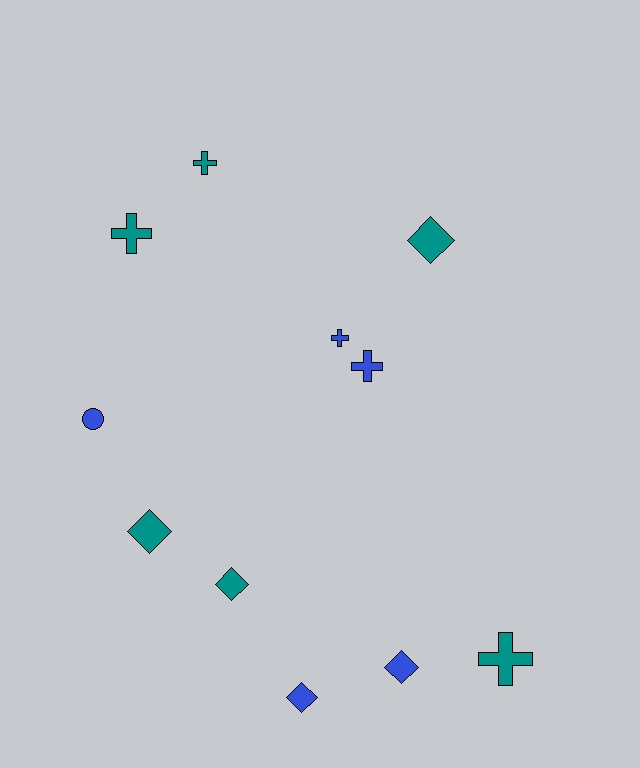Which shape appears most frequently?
Diamond, with 5 objects.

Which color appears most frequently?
Teal, with 6 objects.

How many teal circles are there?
There are no teal circles.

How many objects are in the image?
There are 11 objects.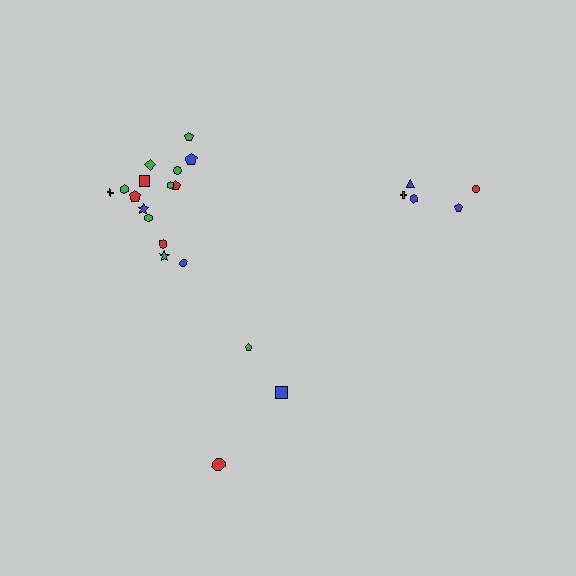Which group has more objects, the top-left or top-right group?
The top-left group.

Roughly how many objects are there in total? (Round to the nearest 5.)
Roughly 25 objects in total.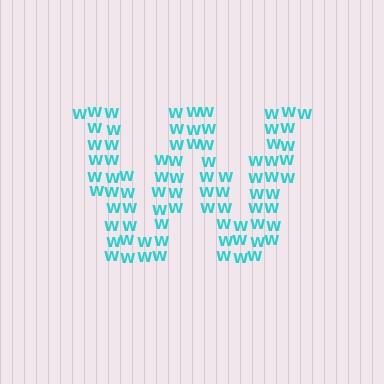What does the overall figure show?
The overall figure shows the letter W.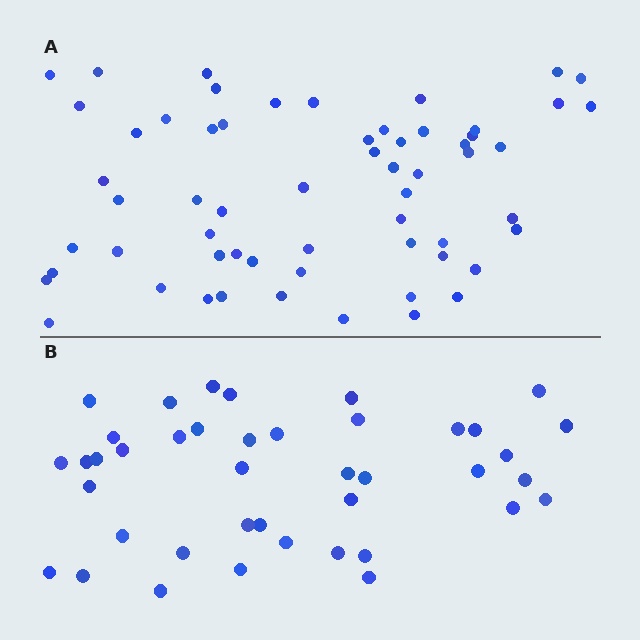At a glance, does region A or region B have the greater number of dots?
Region A (the top region) has more dots.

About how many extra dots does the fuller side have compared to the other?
Region A has approximately 20 more dots than region B.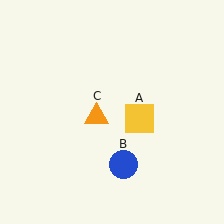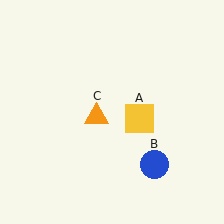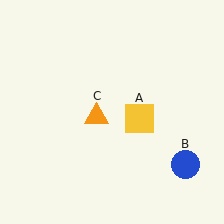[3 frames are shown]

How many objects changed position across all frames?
1 object changed position: blue circle (object B).